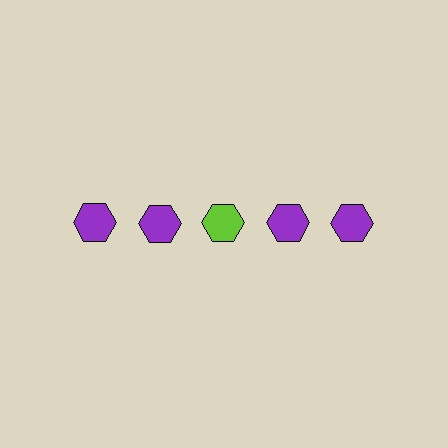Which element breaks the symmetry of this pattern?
The lime hexagon in the top row, center column breaks the symmetry. All other shapes are purple hexagons.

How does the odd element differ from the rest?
It has a different color: lime instead of purple.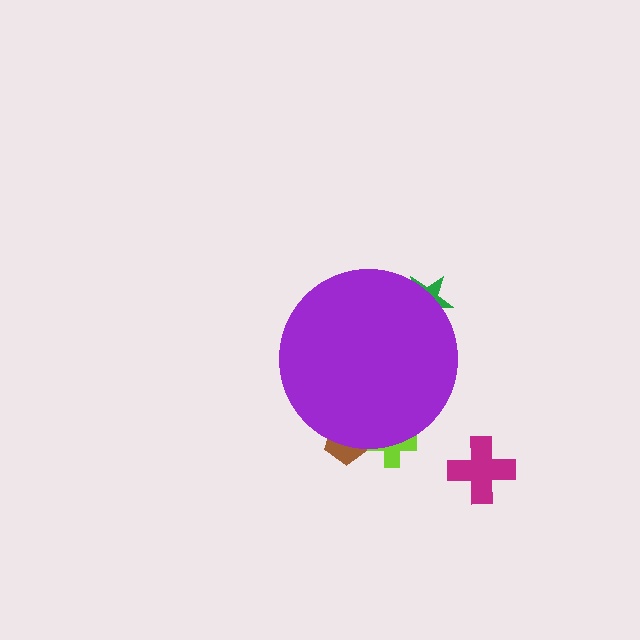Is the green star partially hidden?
Yes, the green star is partially hidden behind the purple circle.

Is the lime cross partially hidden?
Yes, the lime cross is partially hidden behind the purple circle.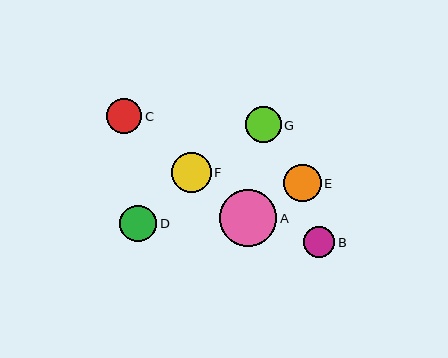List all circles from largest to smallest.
From largest to smallest: A, F, E, D, G, C, B.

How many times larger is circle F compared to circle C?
Circle F is approximately 1.1 times the size of circle C.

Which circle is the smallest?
Circle B is the smallest with a size of approximately 31 pixels.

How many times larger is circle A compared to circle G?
Circle A is approximately 1.6 times the size of circle G.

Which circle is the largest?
Circle A is the largest with a size of approximately 57 pixels.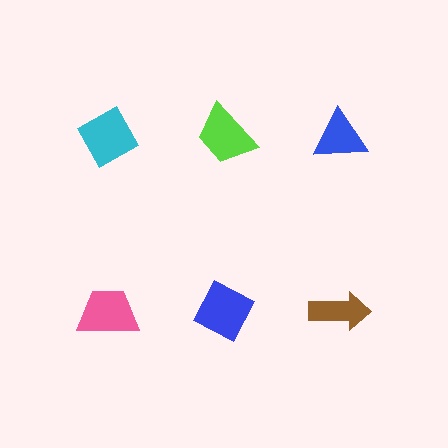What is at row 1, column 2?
A lime trapezoid.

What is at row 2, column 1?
A pink trapezoid.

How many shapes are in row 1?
3 shapes.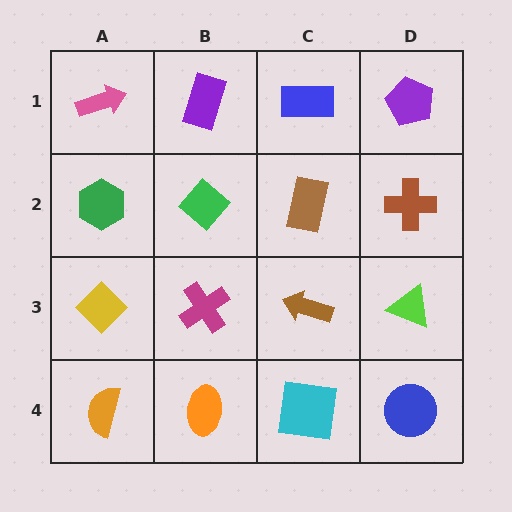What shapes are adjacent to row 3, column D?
A brown cross (row 2, column D), a blue circle (row 4, column D), a brown arrow (row 3, column C).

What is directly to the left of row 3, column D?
A brown arrow.